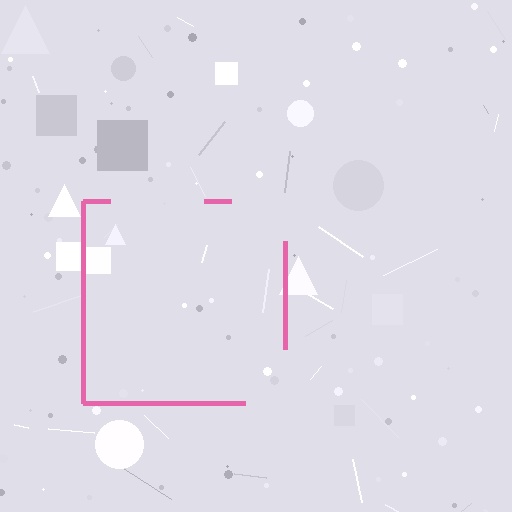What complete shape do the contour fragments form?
The contour fragments form a square.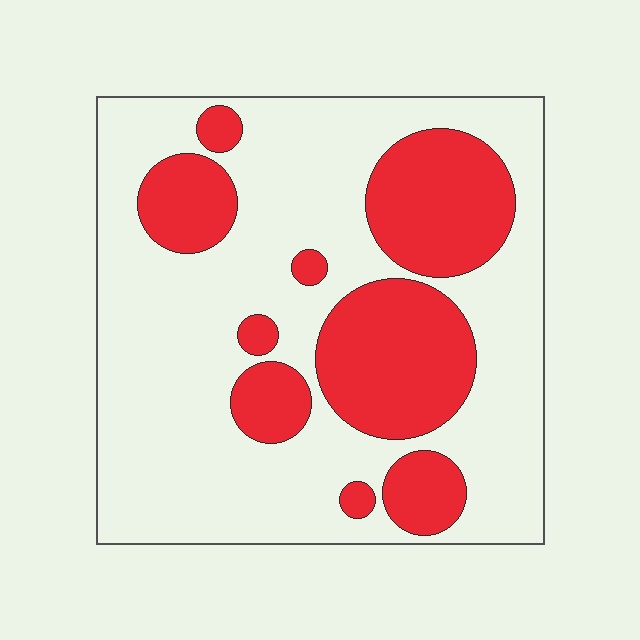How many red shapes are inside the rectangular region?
9.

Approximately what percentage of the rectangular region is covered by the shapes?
Approximately 30%.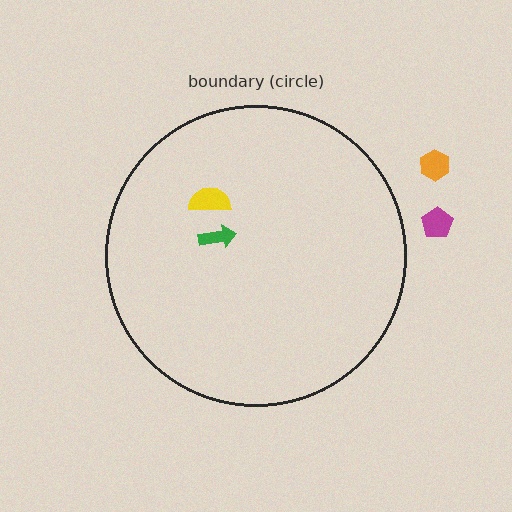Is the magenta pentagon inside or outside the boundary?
Outside.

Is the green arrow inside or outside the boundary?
Inside.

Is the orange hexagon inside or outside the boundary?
Outside.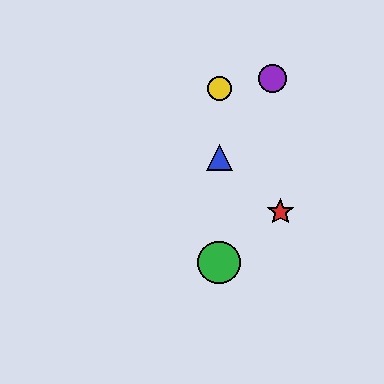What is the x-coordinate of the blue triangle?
The blue triangle is at x≈219.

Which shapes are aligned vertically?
The blue triangle, the green circle, the yellow circle are aligned vertically.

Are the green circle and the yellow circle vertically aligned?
Yes, both are at x≈219.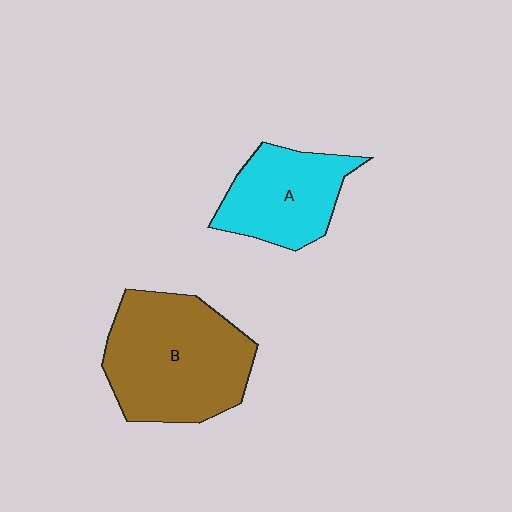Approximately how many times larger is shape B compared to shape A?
Approximately 1.6 times.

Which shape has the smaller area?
Shape A (cyan).